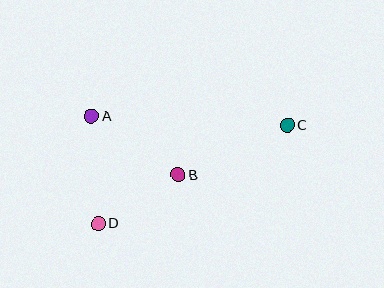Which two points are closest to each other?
Points B and D are closest to each other.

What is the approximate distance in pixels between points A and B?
The distance between A and B is approximately 105 pixels.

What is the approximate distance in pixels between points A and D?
The distance between A and D is approximately 108 pixels.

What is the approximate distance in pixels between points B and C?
The distance between B and C is approximately 120 pixels.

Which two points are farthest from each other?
Points C and D are farthest from each other.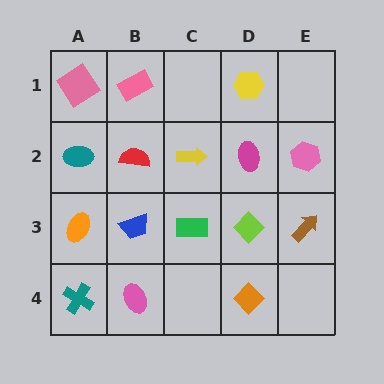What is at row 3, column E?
A brown arrow.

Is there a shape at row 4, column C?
No, that cell is empty.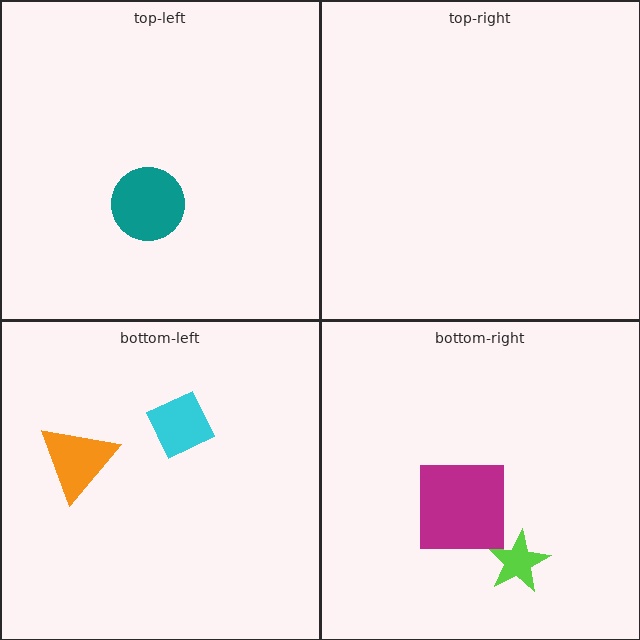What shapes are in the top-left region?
The teal circle.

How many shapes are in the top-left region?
1.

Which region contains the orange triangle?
The bottom-left region.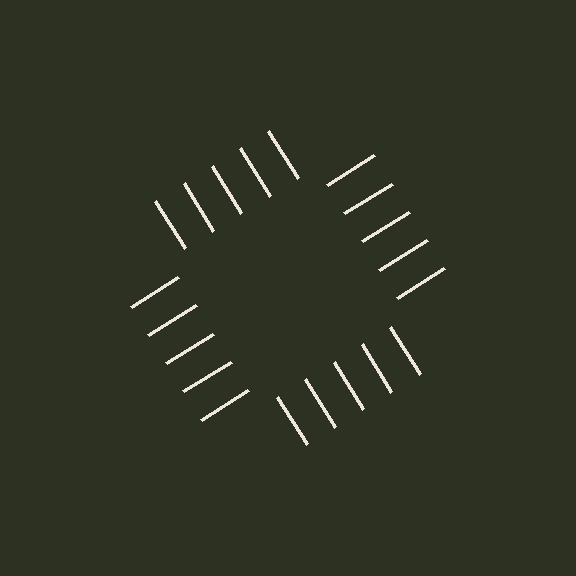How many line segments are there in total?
20 — 5 along each of the 4 edges.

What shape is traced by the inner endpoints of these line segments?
An illusory square — the line segments terminate on its edges but no continuous stroke is drawn.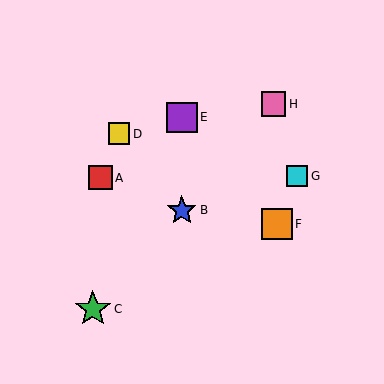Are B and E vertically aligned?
Yes, both are at x≈182.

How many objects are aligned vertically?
2 objects (B, E) are aligned vertically.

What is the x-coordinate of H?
Object H is at x≈273.